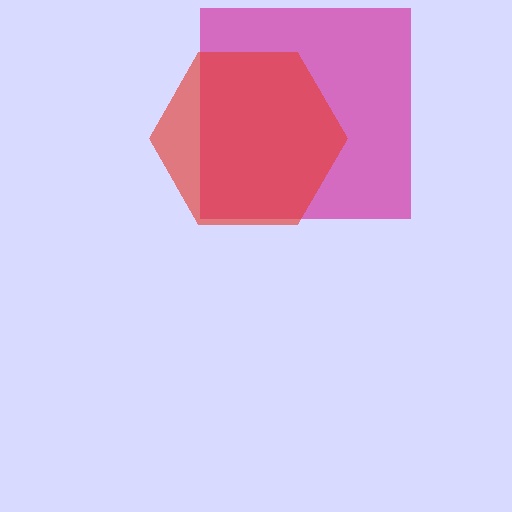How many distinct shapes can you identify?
There are 2 distinct shapes: a magenta square, a red hexagon.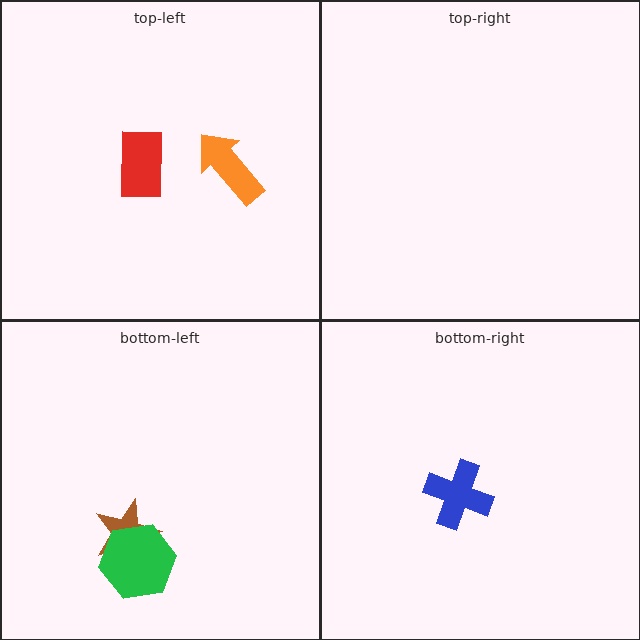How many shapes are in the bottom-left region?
2.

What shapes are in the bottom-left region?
The brown star, the green hexagon.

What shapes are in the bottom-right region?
The blue cross.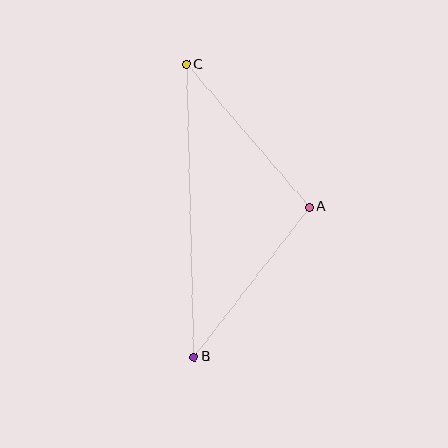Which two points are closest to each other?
Points A and C are closest to each other.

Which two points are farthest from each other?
Points B and C are farthest from each other.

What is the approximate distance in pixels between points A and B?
The distance between A and B is approximately 189 pixels.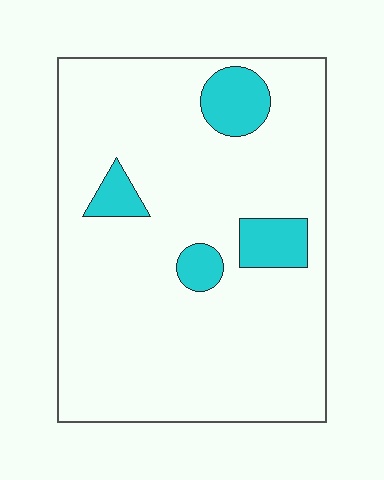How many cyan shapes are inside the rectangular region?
4.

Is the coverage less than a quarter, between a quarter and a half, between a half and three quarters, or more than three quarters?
Less than a quarter.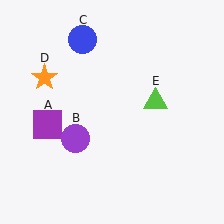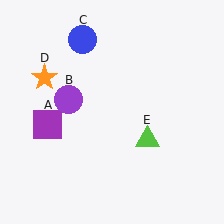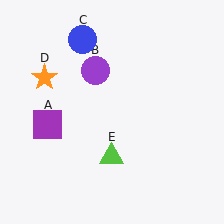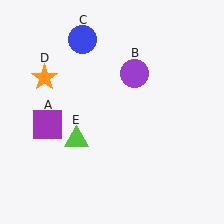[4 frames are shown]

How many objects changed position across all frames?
2 objects changed position: purple circle (object B), lime triangle (object E).